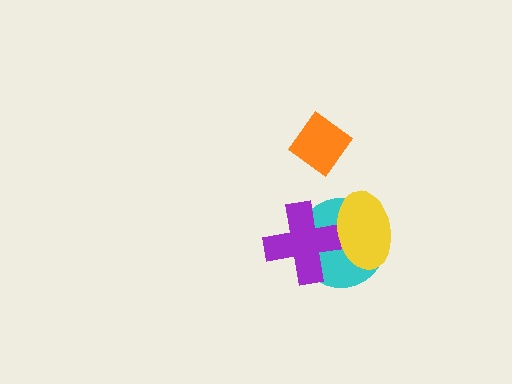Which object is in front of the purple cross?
The yellow ellipse is in front of the purple cross.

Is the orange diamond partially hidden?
No, no other shape covers it.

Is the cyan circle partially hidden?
Yes, it is partially covered by another shape.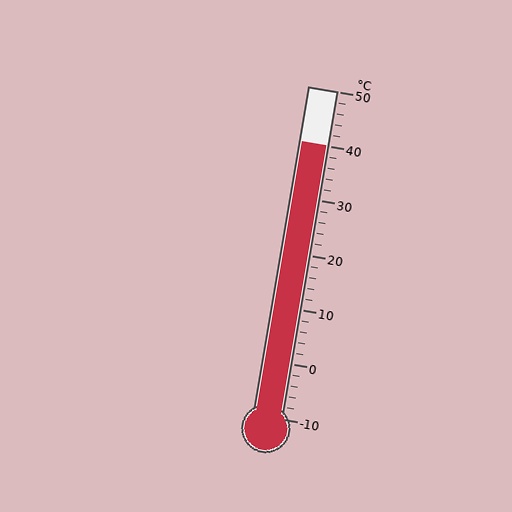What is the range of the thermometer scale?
The thermometer scale ranges from -10°C to 50°C.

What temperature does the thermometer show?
The thermometer shows approximately 40°C.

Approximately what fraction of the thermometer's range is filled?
The thermometer is filled to approximately 85% of its range.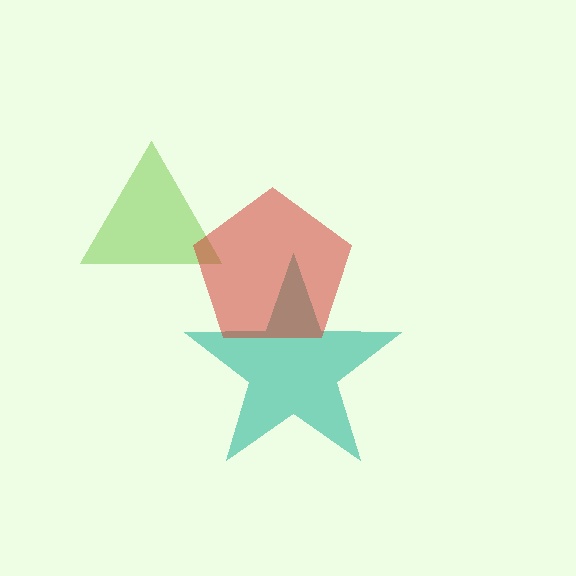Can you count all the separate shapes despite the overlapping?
Yes, there are 3 separate shapes.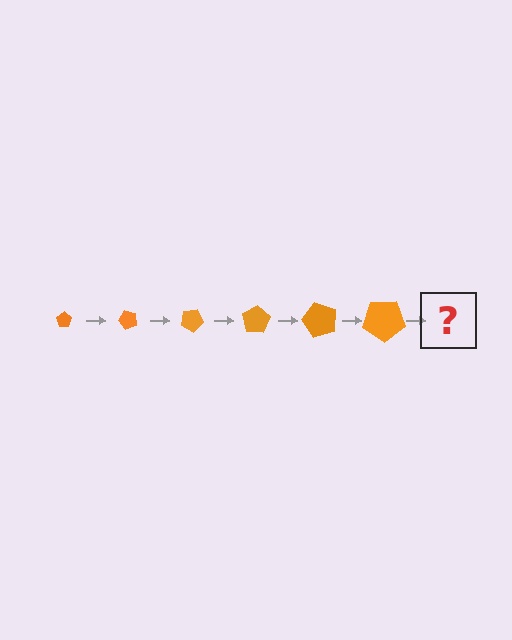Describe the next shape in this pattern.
It should be a pentagon, larger than the previous one and rotated 300 degrees from the start.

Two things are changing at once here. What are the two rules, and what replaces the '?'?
The two rules are that the pentagon grows larger each step and it rotates 50 degrees each step. The '?' should be a pentagon, larger than the previous one and rotated 300 degrees from the start.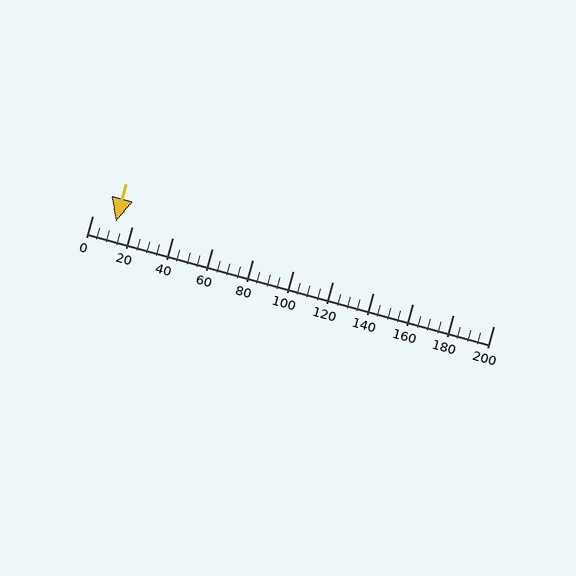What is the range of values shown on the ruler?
The ruler shows values from 0 to 200.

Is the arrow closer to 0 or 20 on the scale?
The arrow is closer to 20.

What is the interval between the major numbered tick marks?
The major tick marks are spaced 20 units apart.